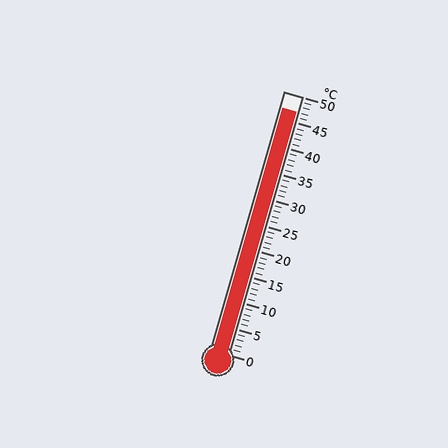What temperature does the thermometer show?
The thermometer shows approximately 47°C.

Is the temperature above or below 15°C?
The temperature is above 15°C.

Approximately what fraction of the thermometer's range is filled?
The thermometer is filled to approximately 95% of its range.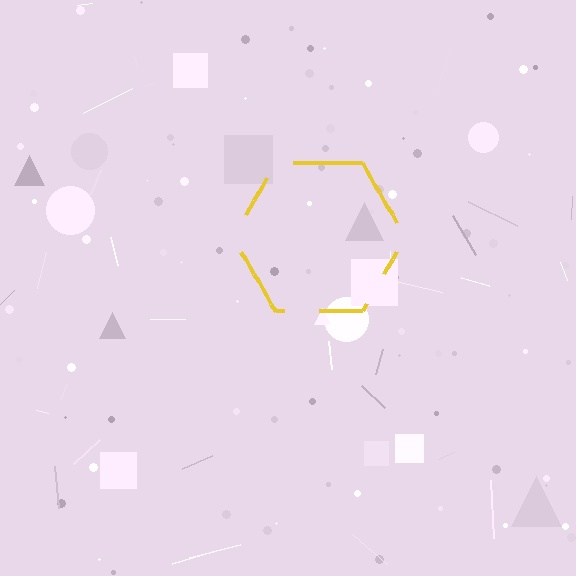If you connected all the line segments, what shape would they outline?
They would outline a hexagon.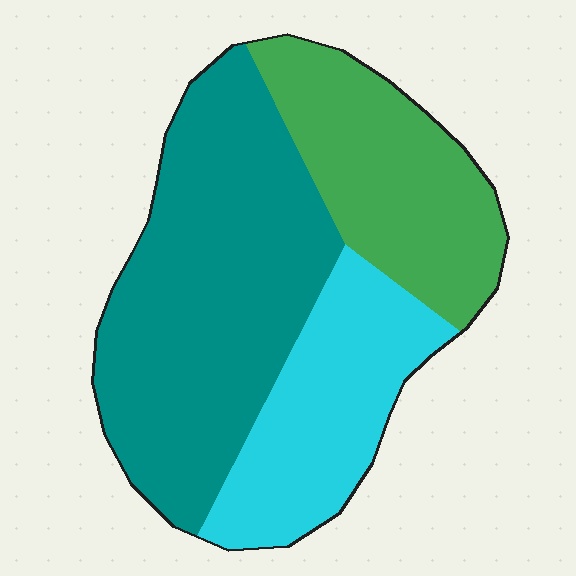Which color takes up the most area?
Teal, at roughly 50%.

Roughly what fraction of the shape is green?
Green takes up about one quarter (1/4) of the shape.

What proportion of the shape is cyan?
Cyan takes up about one quarter (1/4) of the shape.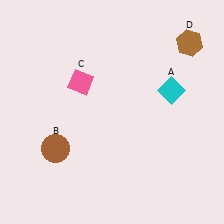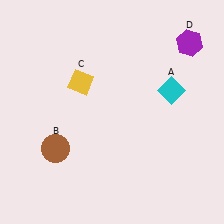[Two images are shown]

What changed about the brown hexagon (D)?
In Image 1, D is brown. In Image 2, it changed to purple.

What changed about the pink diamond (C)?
In Image 1, C is pink. In Image 2, it changed to yellow.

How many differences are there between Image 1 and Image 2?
There are 2 differences between the two images.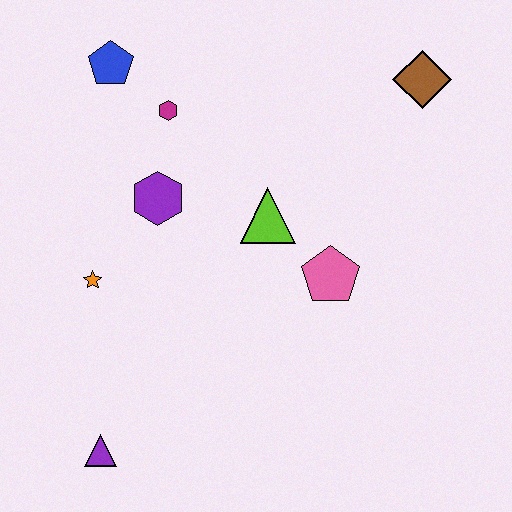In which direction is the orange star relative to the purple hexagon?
The orange star is below the purple hexagon.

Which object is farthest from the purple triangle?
The brown diamond is farthest from the purple triangle.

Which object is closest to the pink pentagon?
The lime triangle is closest to the pink pentagon.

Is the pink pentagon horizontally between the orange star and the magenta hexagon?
No